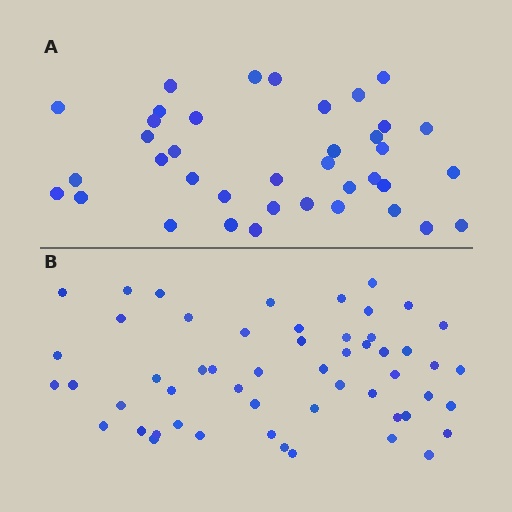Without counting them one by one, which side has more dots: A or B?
Region B (the bottom region) has more dots.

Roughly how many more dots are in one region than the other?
Region B has approximately 15 more dots than region A.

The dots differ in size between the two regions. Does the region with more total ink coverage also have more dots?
No. Region A has more total ink coverage because its dots are larger, but region B actually contains more individual dots. Total area can be misleading — the number of items is what matters here.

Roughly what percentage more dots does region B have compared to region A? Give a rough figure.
About 40% more.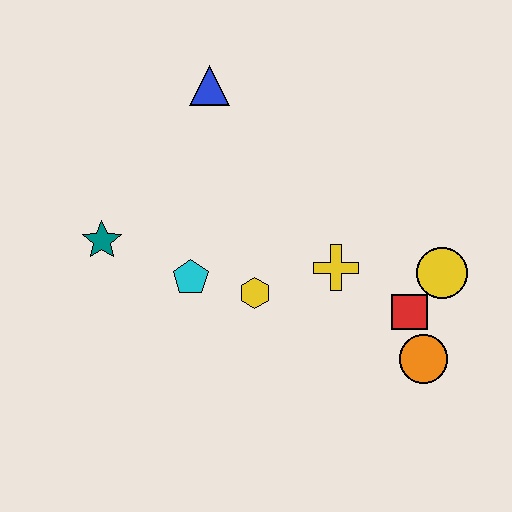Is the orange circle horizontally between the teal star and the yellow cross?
No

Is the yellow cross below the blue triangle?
Yes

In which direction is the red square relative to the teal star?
The red square is to the right of the teal star.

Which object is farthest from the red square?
The teal star is farthest from the red square.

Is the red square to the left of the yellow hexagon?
No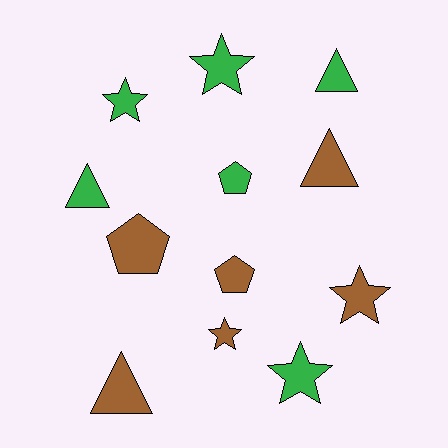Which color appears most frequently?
Green, with 6 objects.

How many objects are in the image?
There are 12 objects.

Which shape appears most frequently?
Star, with 5 objects.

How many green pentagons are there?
There is 1 green pentagon.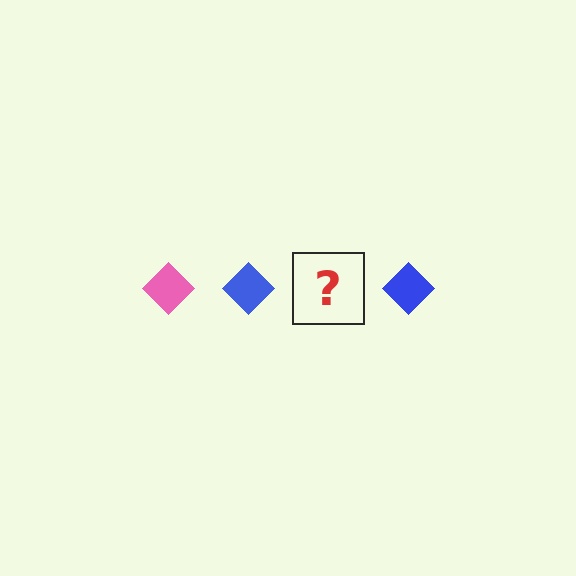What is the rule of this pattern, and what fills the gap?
The rule is that the pattern cycles through pink, blue diamonds. The gap should be filled with a pink diamond.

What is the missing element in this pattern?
The missing element is a pink diamond.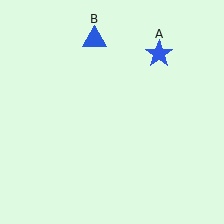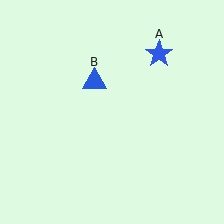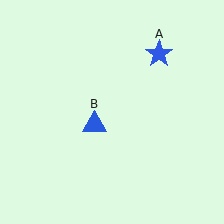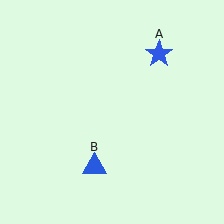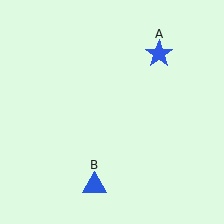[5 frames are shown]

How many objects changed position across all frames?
1 object changed position: blue triangle (object B).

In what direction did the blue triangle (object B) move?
The blue triangle (object B) moved down.